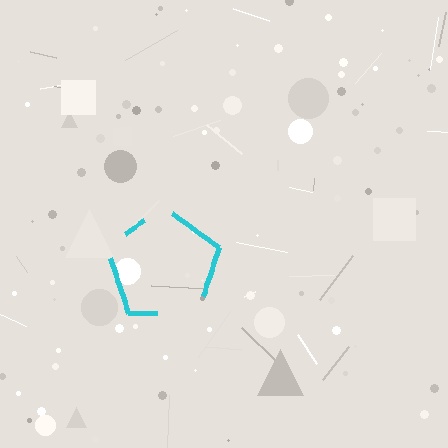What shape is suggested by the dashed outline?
The dashed outline suggests a pentagon.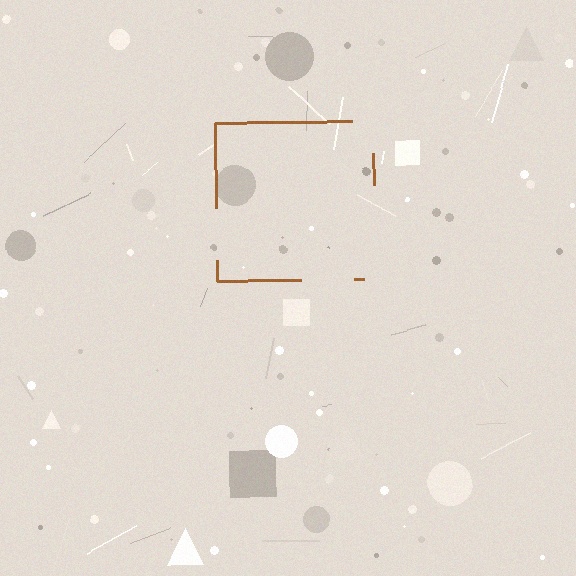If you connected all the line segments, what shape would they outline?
They would outline a square.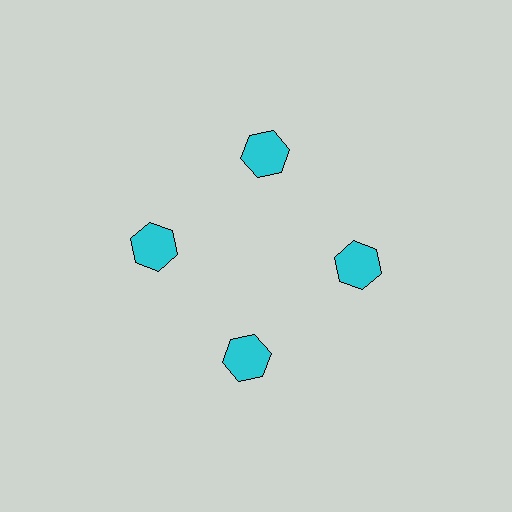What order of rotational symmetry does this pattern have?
This pattern has 4-fold rotational symmetry.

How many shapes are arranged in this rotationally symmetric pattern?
There are 4 shapes, arranged in 4 groups of 1.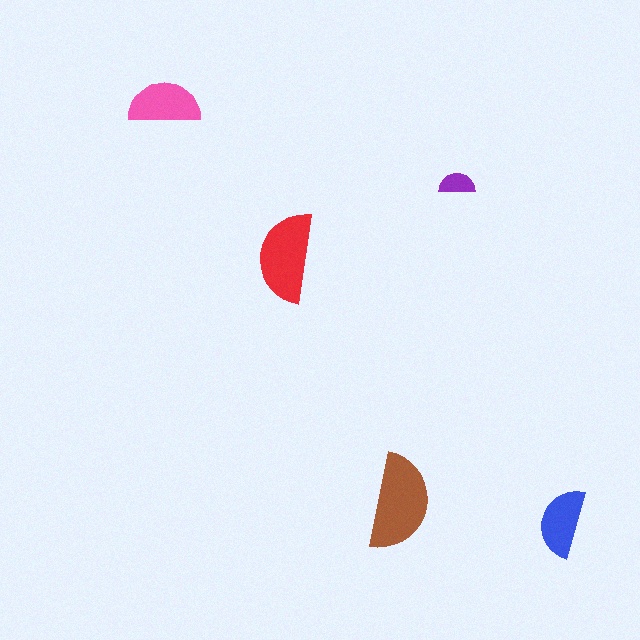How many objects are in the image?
There are 5 objects in the image.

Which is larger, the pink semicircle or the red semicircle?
The red one.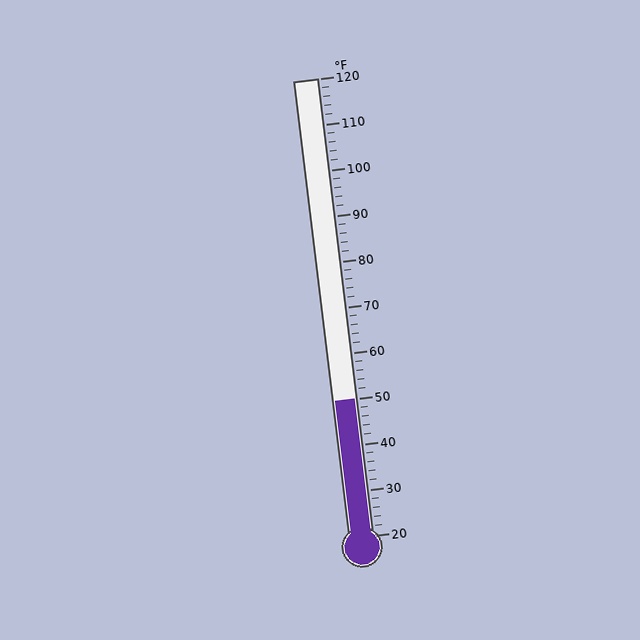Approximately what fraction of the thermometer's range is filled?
The thermometer is filled to approximately 30% of its range.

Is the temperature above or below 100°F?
The temperature is below 100°F.